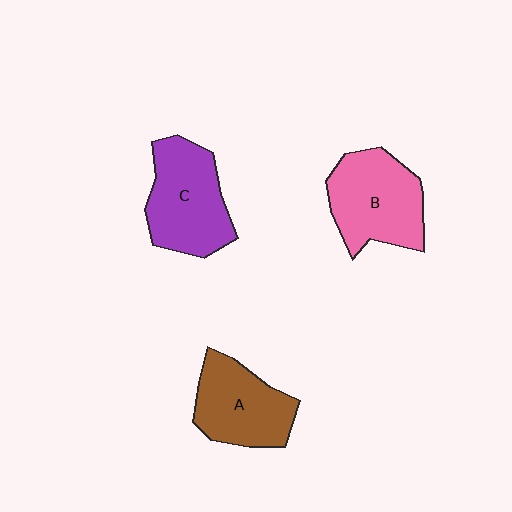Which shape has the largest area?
Shape B (pink).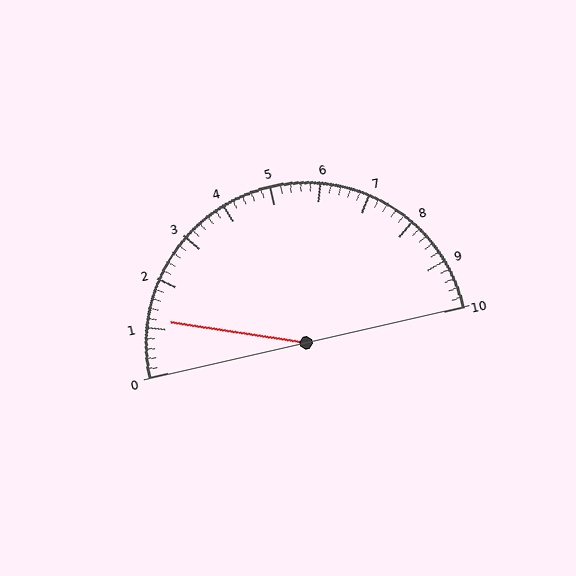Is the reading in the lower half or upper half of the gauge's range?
The reading is in the lower half of the range (0 to 10).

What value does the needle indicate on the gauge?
The needle indicates approximately 1.2.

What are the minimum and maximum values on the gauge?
The gauge ranges from 0 to 10.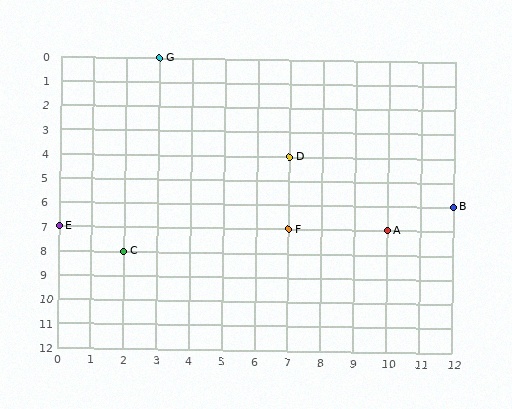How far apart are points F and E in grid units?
Points F and E are 7 columns apart.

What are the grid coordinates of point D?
Point D is at grid coordinates (7, 4).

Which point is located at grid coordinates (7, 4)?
Point D is at (7, 4).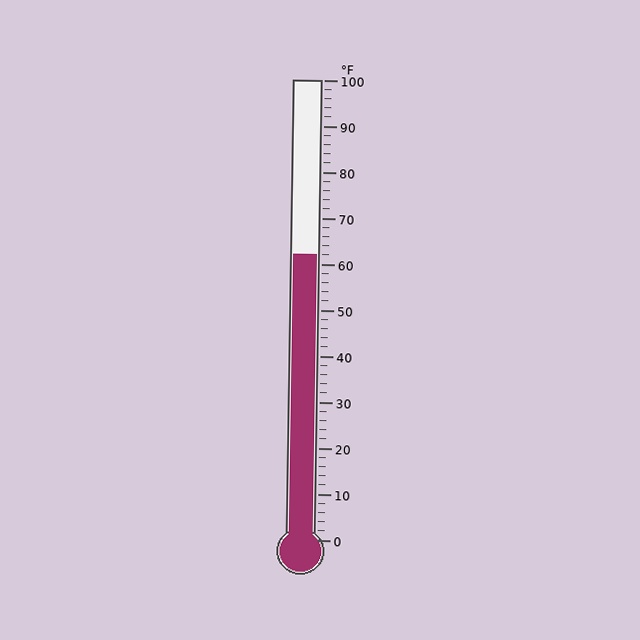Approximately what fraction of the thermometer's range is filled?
The thermometer is filled to approximately 60% of its range.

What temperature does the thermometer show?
The thermometer shows approximately 62°F.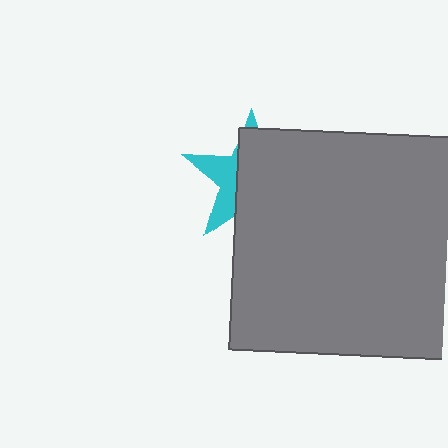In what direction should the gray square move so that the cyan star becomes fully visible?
The gray square should move right. That is the shortest direction to clear the overlap and leave the cyan star fully visible.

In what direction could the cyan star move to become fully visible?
The cyan star could move left. That would shift it out from behind the gray square entirely.